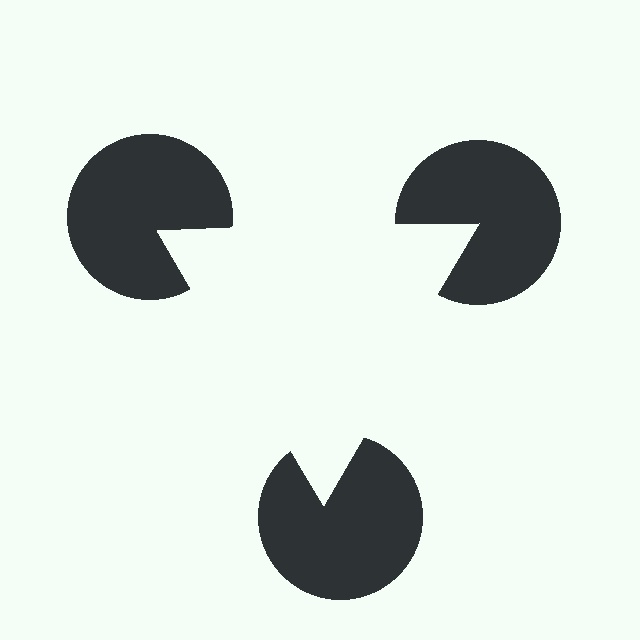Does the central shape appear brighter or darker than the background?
It typically appears slightly brighter than the background, even though no actual brightness change is drawn.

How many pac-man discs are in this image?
There are 3 — one at each vertex of the illusory triangle.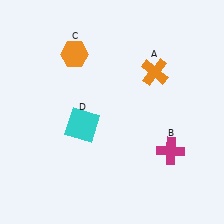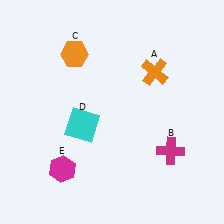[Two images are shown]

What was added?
A magenta hexagon (E) was added in Image 2.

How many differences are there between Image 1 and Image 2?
There is 1 difference between the two images.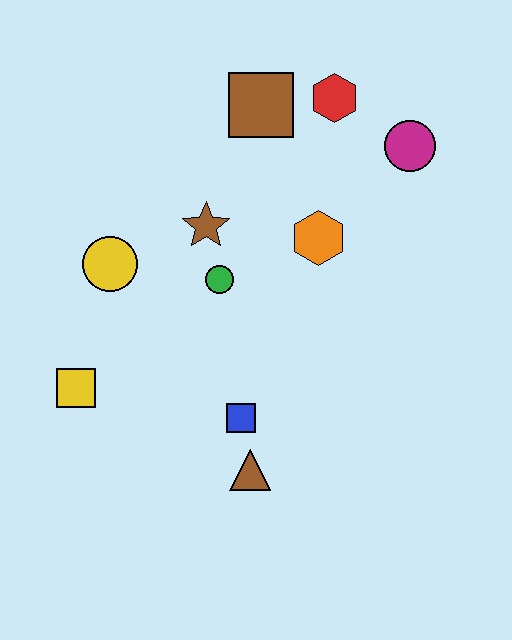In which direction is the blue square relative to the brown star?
The blue square is below the brown star.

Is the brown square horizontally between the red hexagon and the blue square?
Yes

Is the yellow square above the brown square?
No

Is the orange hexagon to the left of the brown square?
No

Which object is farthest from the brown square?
The brown triangle is farthest from the brown square.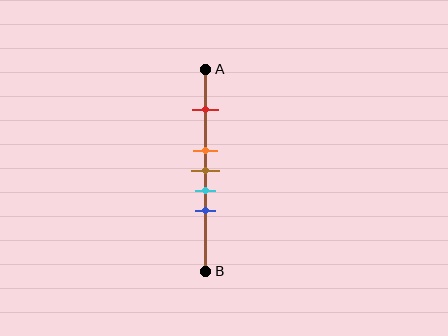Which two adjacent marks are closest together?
The orange and brown marks are the closest adjacent pair.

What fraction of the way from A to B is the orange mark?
The orange mark is approximately 40% (0.4) of the way from A to B.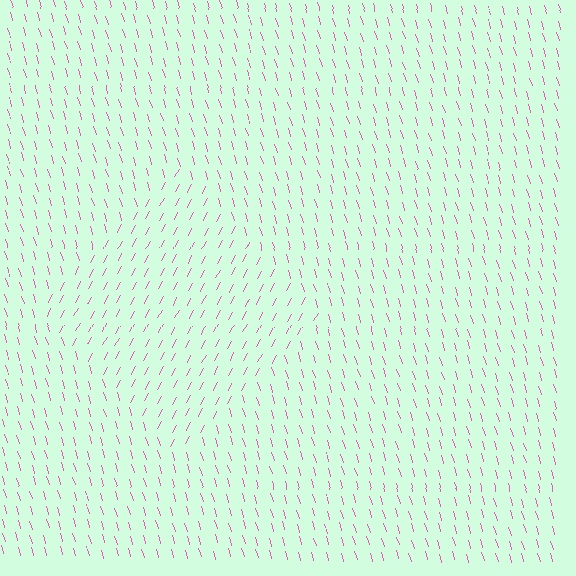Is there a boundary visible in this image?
Yes, there is a texture boundary formed by a change in line orientation.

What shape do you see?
I see a diamond.